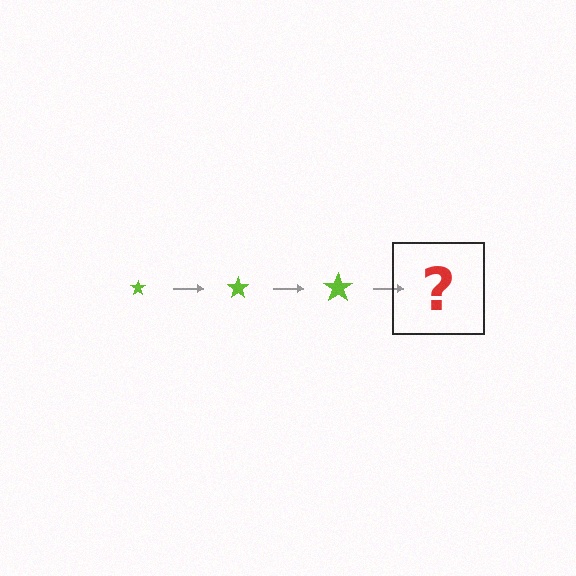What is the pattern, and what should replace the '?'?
The pattern is that the star gets progressively larger each step. The '?' should be a lime star, larger than the previous one.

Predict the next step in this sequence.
The next step is a lime star, larger than the previous one.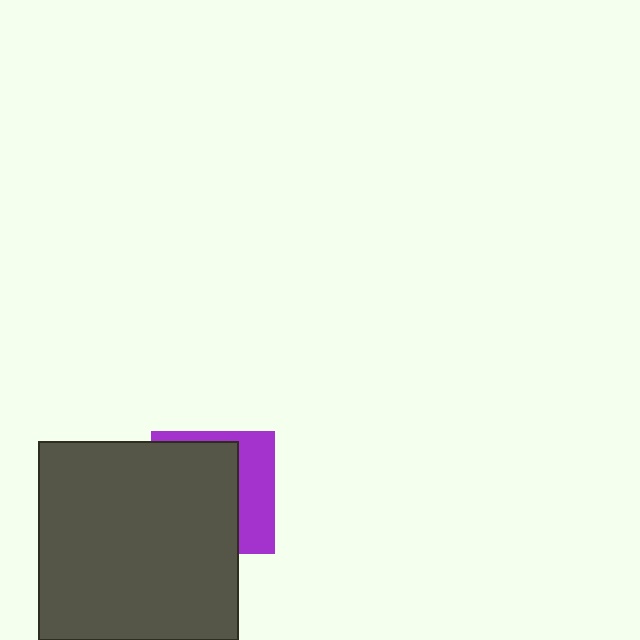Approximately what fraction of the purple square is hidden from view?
Roughly 65% of the purple square is hidden behind the dark gray square.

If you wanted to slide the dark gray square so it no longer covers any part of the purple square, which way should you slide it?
Slide it left — that is the most direct way to separate the two shapes.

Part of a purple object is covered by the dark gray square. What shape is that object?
It is a square.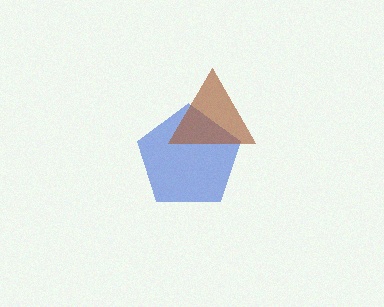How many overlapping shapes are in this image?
There are 2 overlapping shapes in the image.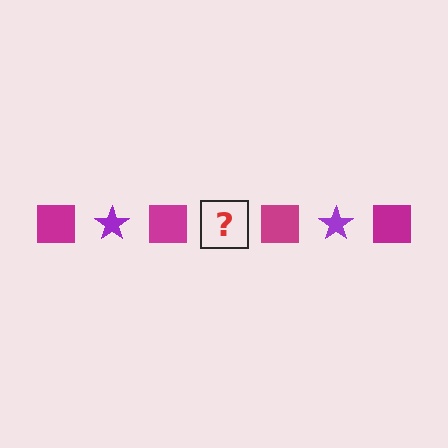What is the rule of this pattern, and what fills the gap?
The rule is that the pattern alternates between magenta square and purple star. The gap should be filled with a purple star.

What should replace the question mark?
The question mark should be replaced with a purple star.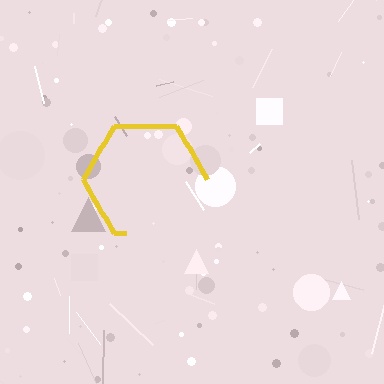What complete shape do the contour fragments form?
The contour fragments form a hexagon.